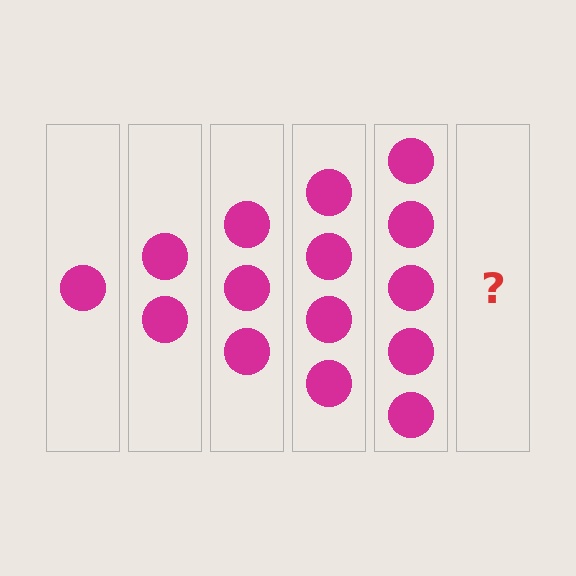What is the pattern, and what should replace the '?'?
The pattern is that each step adds one more circle. The '?' should be 6 circles.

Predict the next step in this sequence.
The next step is 6 circles.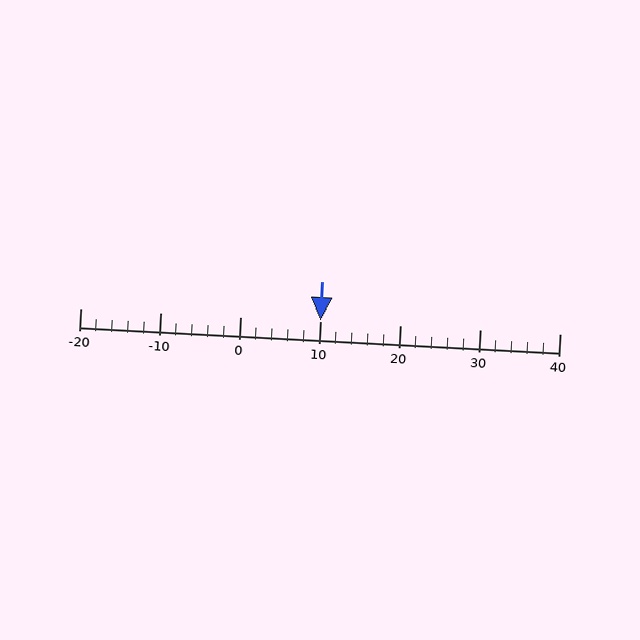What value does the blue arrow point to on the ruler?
The blue arrow points to approximately 10.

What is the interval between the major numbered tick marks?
The major tick marks are spaced 10 units apart.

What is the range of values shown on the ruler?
The ruler shows values from -20 to 40.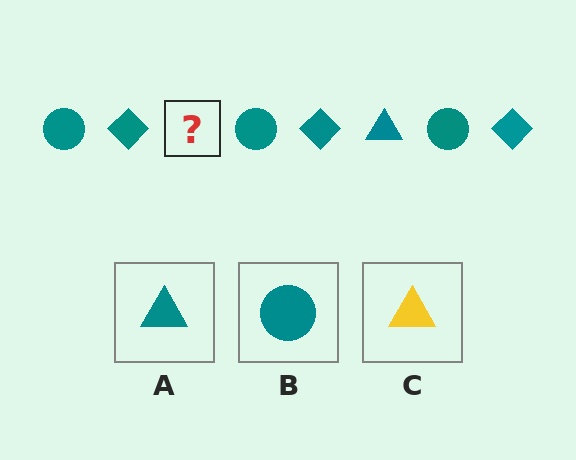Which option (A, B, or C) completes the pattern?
A.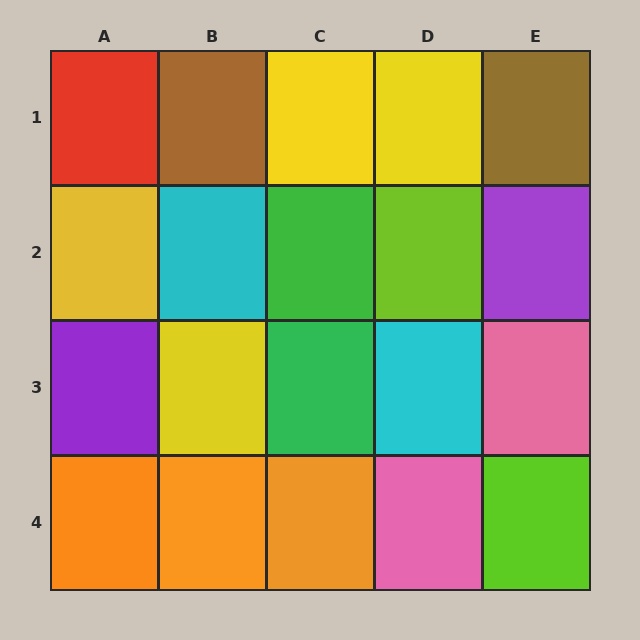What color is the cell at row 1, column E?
Brown.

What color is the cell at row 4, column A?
Orange.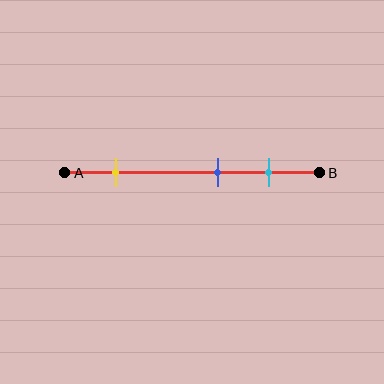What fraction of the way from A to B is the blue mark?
The blue mark is approximately 60% (0.6) of the way from A to B.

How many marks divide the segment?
There are 3 marks dividing the segment.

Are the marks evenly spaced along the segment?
No, the marks are not evenly spaced.